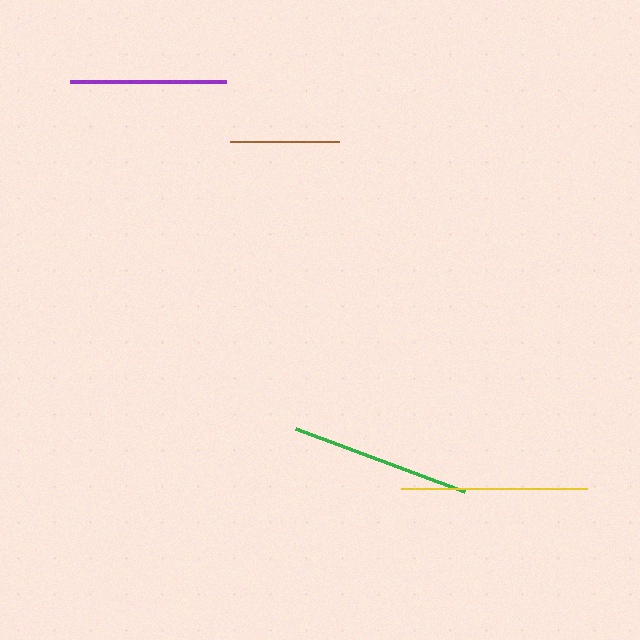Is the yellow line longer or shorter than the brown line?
The yellow line is longer than the brown line.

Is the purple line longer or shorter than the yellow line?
The yellow line is longer than the purple line.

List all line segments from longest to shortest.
From longest to shortest: yellow, green, purple, brown.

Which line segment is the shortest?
The brown line is the shortest at approximately 109 pixels.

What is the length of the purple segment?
The purple segment is approximately 156 pixels long.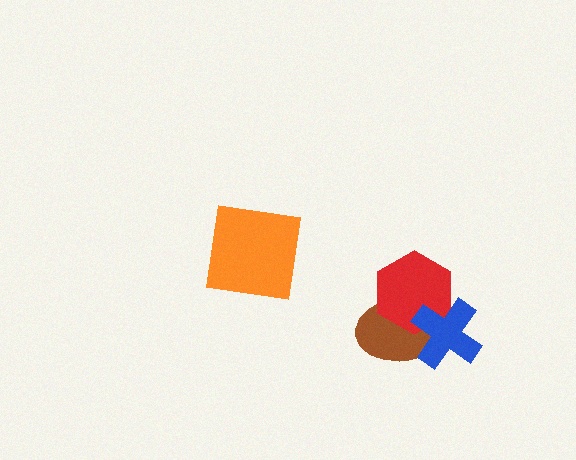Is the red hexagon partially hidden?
Yes, it is partially covered by another shape.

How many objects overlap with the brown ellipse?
2 objects overlap with the brown ellipse.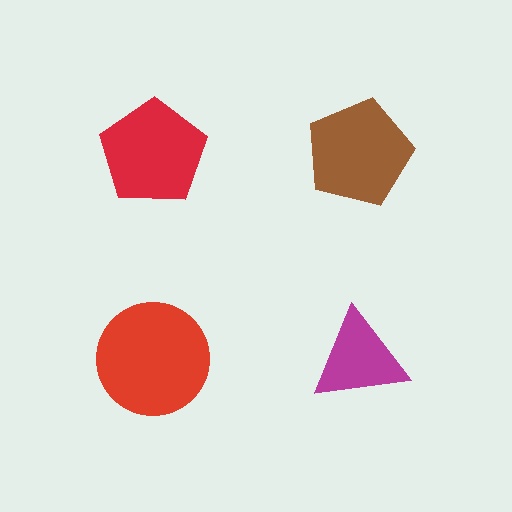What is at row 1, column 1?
A red pentagon.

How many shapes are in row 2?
2 shapes.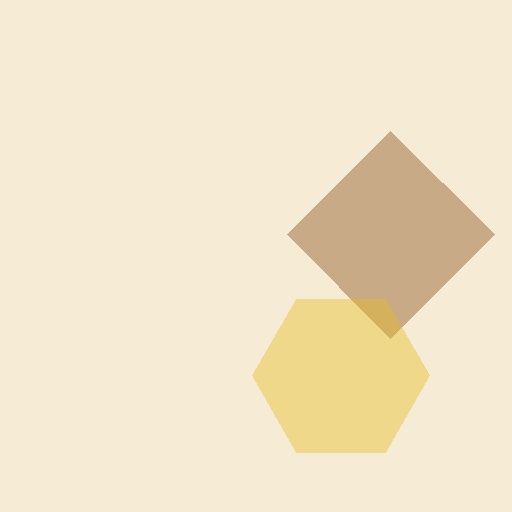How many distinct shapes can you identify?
There are 2 distinct shapes: a brown diamond, a yellow hexagon.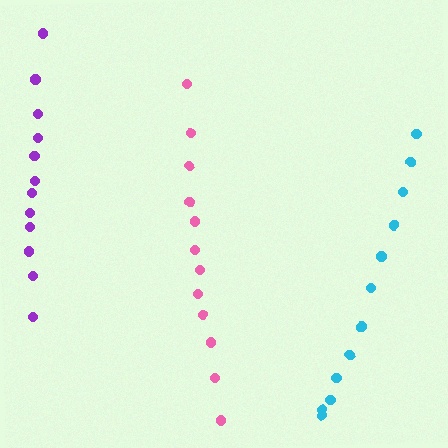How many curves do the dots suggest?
There are 3 distinct paths.